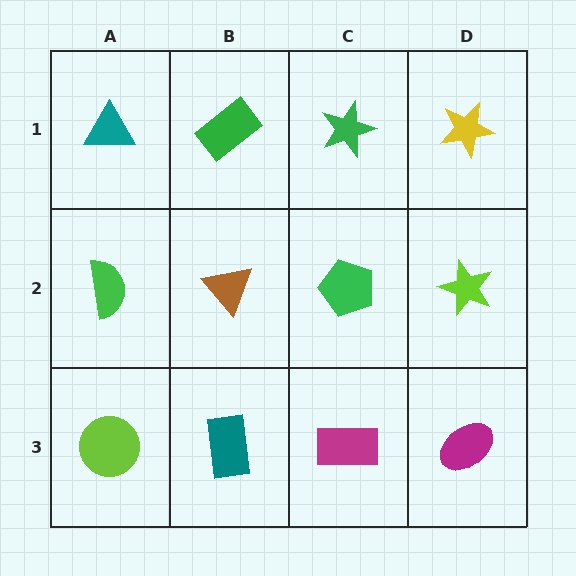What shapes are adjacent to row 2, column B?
A green rectangle (row 1, column B), a teal rectangle (row 3, column B), a green semicircle (row 2, column A), a green pentagon (row 2, column C).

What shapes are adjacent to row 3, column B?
A brown triangle (row 2, column B), a lime circle (row 3, column A), a magenta rectangle (row 3, column C).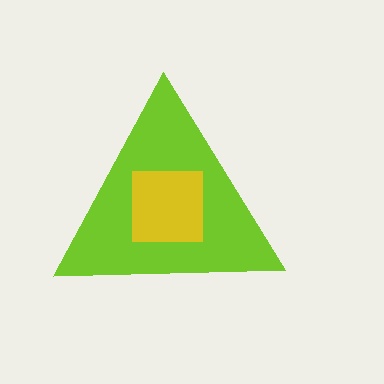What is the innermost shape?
The yellow square.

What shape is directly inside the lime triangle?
The yellow square.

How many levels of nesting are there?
2.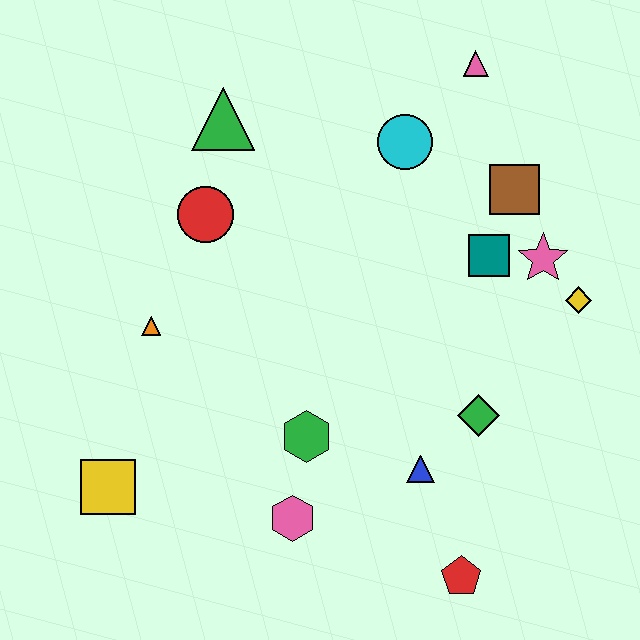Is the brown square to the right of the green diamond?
Yes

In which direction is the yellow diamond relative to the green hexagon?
The yellow diamond is to the right of the green hexagon.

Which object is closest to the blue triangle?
The green diamond is closest to the blue triangle.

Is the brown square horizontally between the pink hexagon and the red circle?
No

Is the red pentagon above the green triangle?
No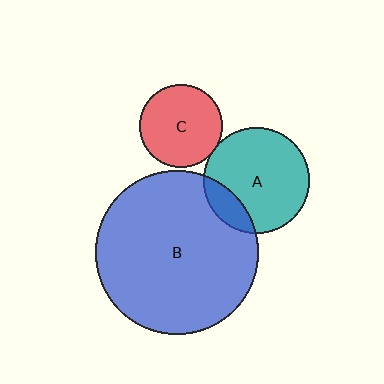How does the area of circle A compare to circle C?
Approximately 1.6 times.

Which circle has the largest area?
Circle B (blue).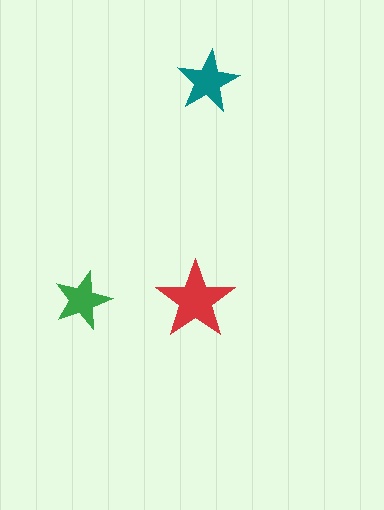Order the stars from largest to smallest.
the red one, the teal one, the green one.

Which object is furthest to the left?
The green star is leftmost.